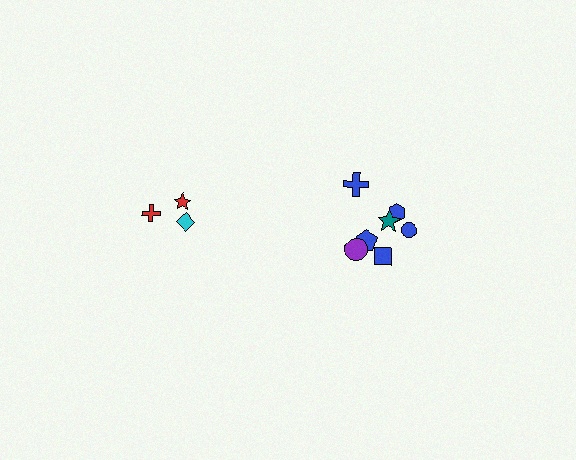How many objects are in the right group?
There are 7 objects.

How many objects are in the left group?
There are 3 objects.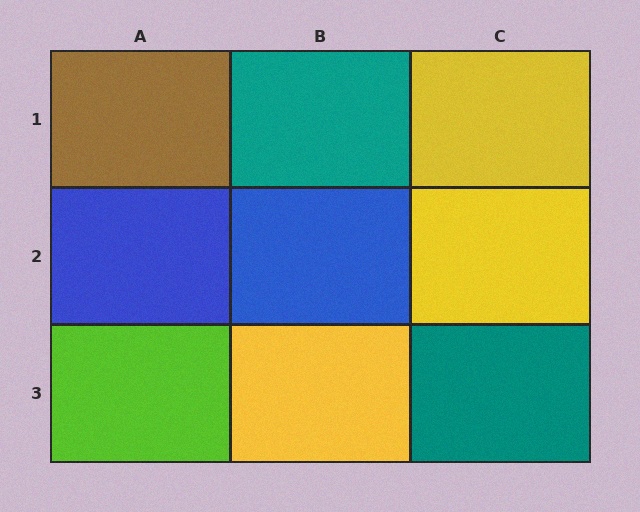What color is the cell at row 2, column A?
Blue.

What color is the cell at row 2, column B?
Blue.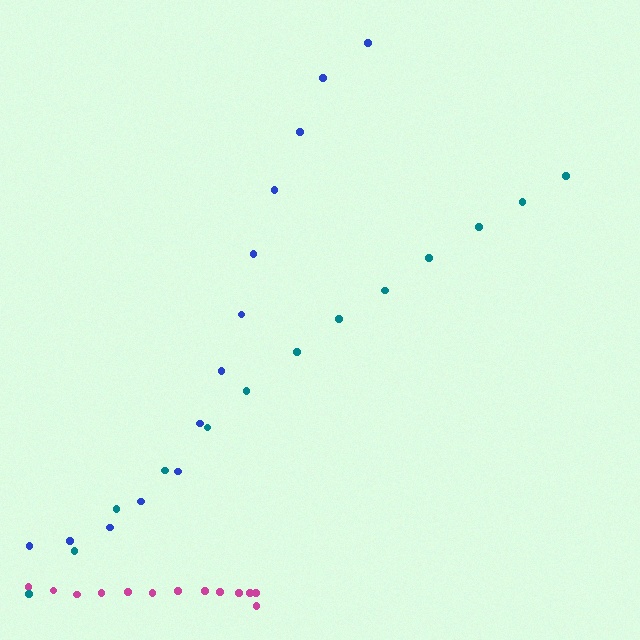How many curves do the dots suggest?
There are 3 distinct paths.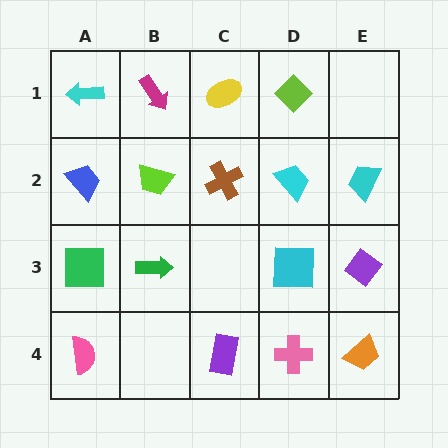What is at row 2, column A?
A blue trapezoid.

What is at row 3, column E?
A purple diamond.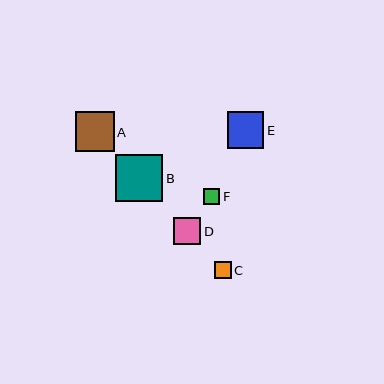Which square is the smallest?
Square F is the smallest with a size of approximately 16 pixels.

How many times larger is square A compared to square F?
Square A is approximately 2.5 times the size of square F.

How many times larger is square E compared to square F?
Square E is approximately 2.3 times the size of square F.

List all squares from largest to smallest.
From largest to smallest: B, A, E, D, C, F.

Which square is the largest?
Square B is the largest with a size of approximately 48 pixels.